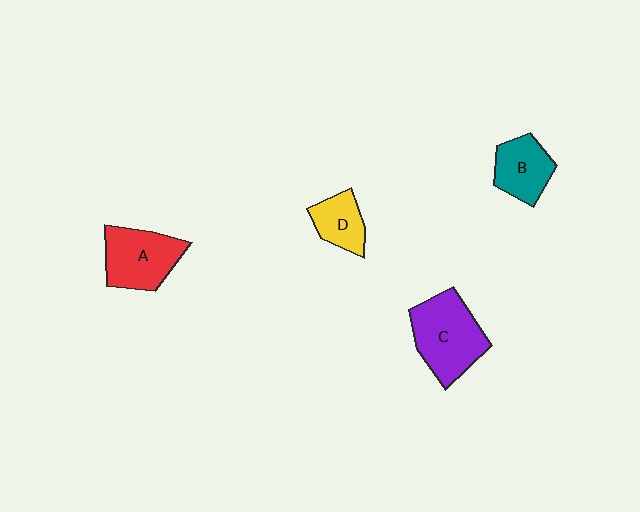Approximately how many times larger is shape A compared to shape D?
Approximately 1.7 times.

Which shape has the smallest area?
Shape D (yellow).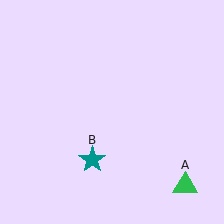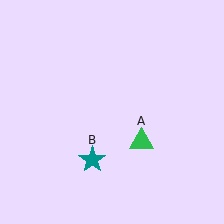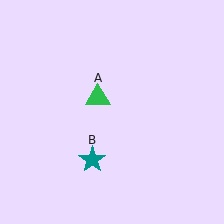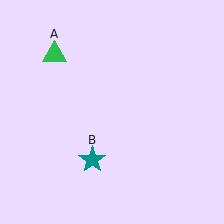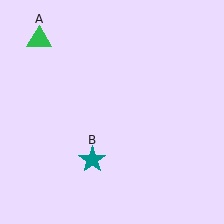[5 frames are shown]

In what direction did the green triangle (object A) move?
The green triangle (object A) moved up and to the left.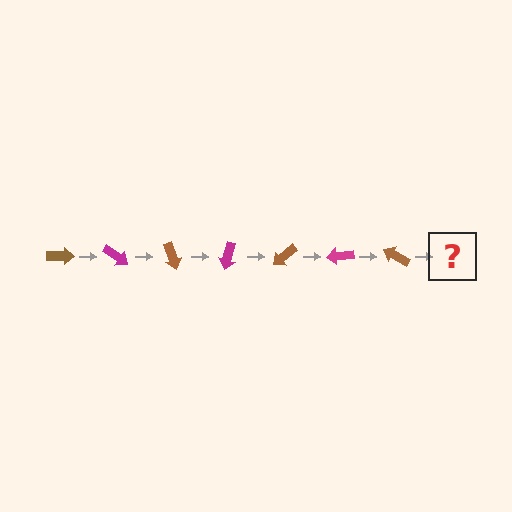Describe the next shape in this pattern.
It should be a magenta arrow, rotated 245 degrees from the start.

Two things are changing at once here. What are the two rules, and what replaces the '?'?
The two rules are that it rotates 35 degrees each step and the color cycles through brown and magenta. The '?' should be a magenta arrow, rotated 245 degrees from the start.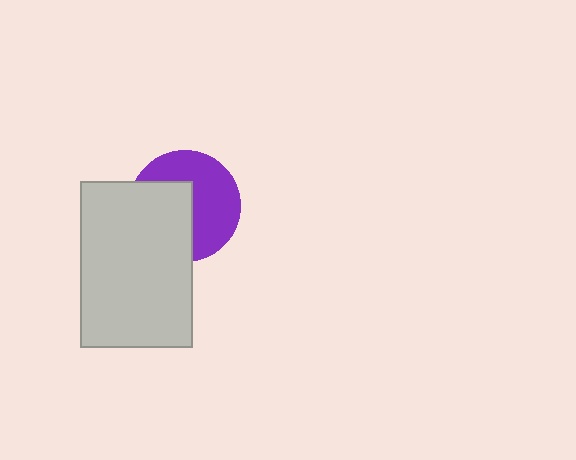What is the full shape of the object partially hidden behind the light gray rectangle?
The partially hidden object is a purple circle.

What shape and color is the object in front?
The object in front is a light gray rectangle.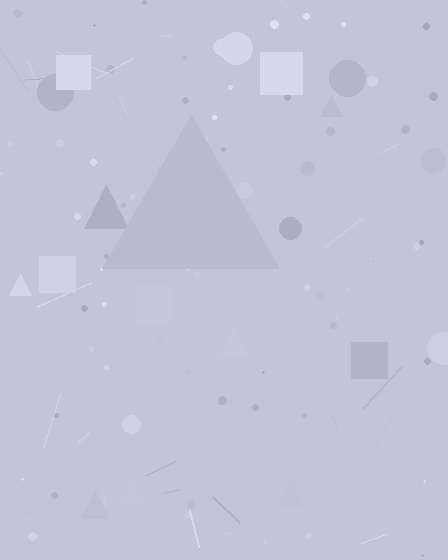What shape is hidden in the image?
A triangle is hidden in the image.